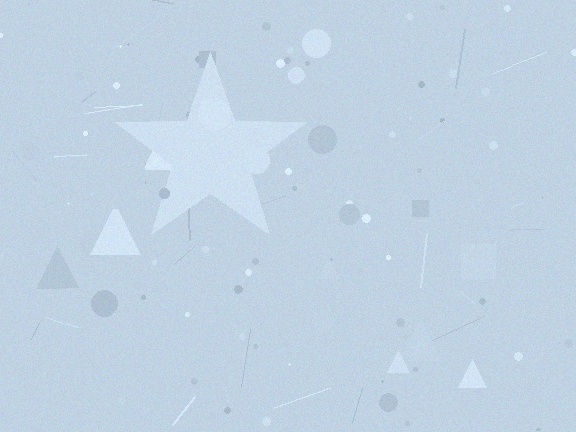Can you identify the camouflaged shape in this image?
The camouflaged shape is a star.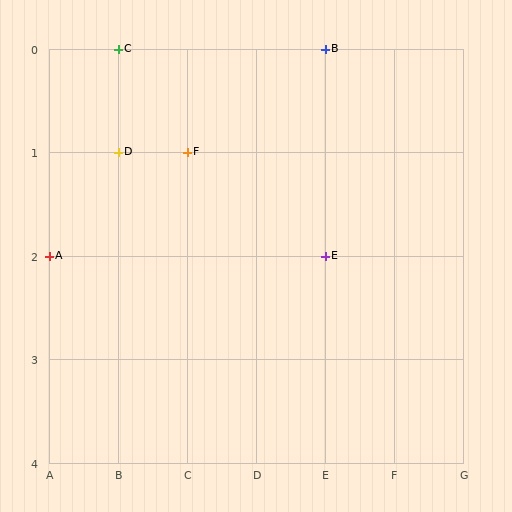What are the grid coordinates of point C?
Point C is at grid coordinates (B, 0).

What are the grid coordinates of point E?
Point E is at grid coordinates (E, 2).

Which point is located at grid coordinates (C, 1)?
Point F is at (C, 1).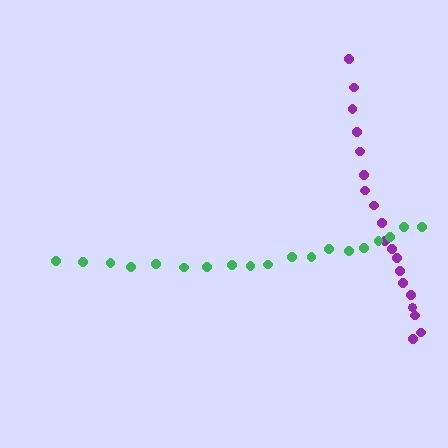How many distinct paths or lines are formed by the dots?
There are 2 distinct paths.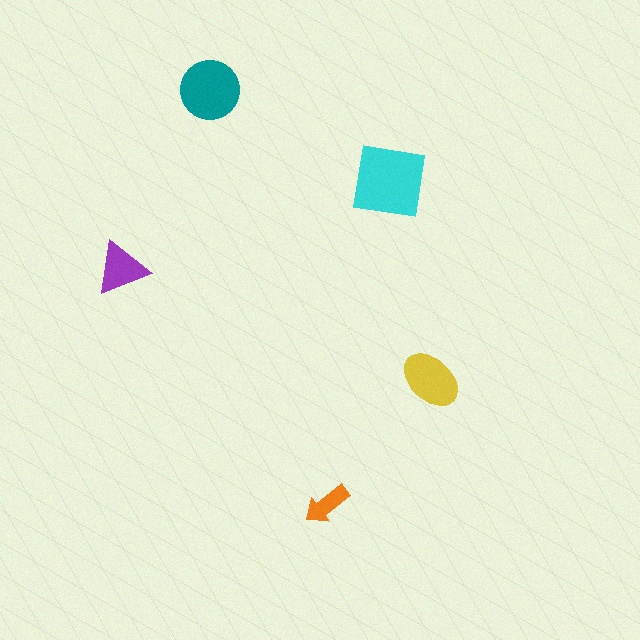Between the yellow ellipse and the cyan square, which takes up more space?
The cyan square.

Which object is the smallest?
The orange arrow.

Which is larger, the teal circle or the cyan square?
The cyan square.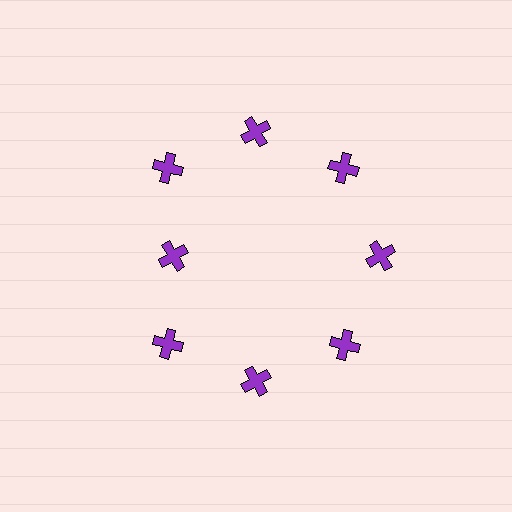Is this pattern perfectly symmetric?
No. The 8 purple crosses are arranged in a ring, but one element near the 9 o'clock position is pulled inward toward the center, breaking the 8-fold rotational symmetry.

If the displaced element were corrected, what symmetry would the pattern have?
It would have 8-fold rotational symmetry — the pattern would map onto itself every 45 degrees.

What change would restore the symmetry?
The symmetry would be restored by moving it outward, back onto the ring so that all 8 crosses sit at equal angles and equal distance from the center.